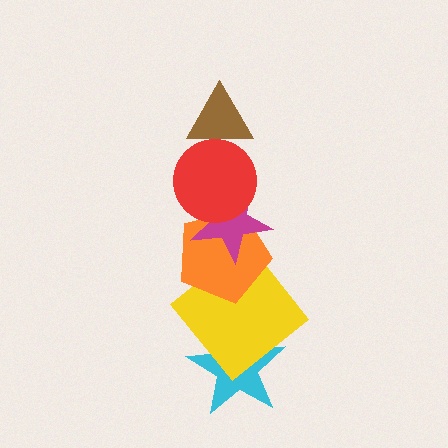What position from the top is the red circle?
The red circle is 2nd from the top.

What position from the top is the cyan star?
The cyan star is 6th from the top.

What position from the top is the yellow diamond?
The yellow diamond is 5th from the top.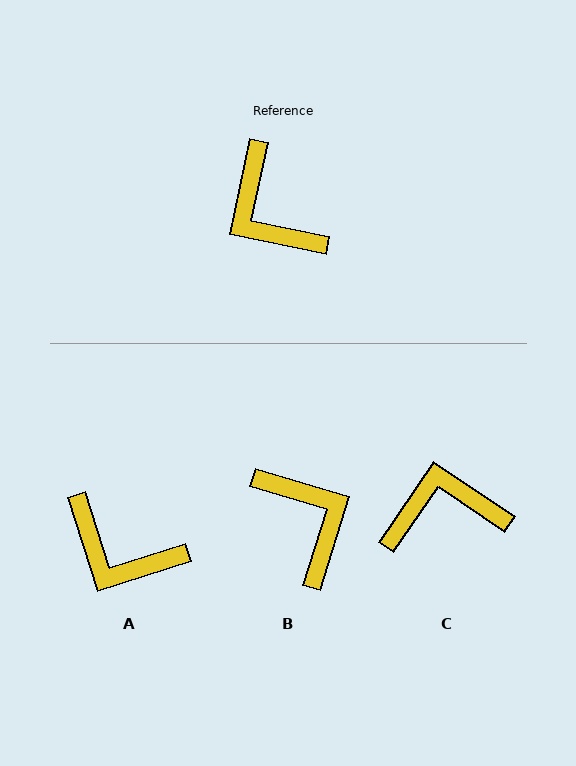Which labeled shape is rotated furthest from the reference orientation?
B, about 175 degrees away.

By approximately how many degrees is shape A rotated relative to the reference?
Approximately 29 degrees counter-clockwise.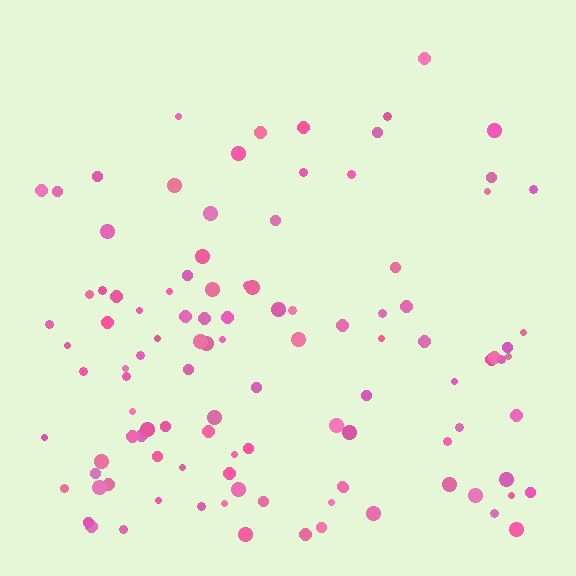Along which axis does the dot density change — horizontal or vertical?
Vertical.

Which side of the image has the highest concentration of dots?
The bottom.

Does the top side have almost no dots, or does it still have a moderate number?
Still a moderate number, just noticeably fewer than the bottom.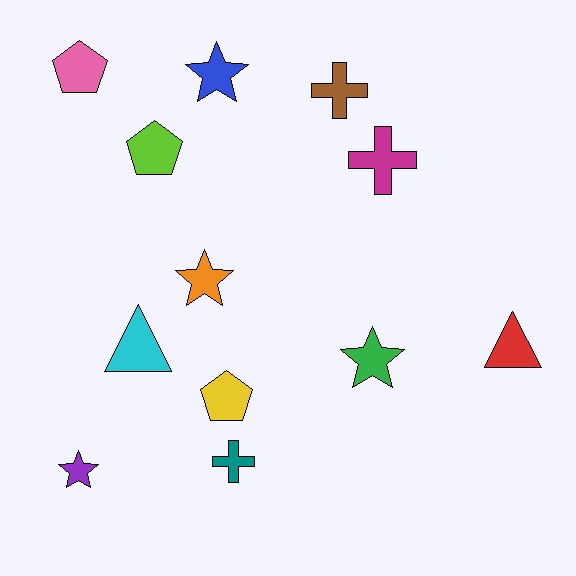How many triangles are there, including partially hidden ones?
There are 2 triangles.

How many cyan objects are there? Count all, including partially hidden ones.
There is 1 cyan object.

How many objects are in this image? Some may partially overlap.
There are 12 objects.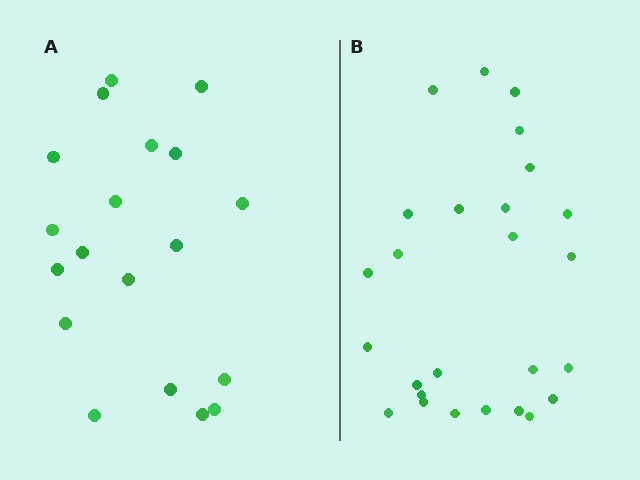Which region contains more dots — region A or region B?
Region B (the right region) has more dots.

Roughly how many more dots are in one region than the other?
Region B has roughly 8 or so more dots than region A.